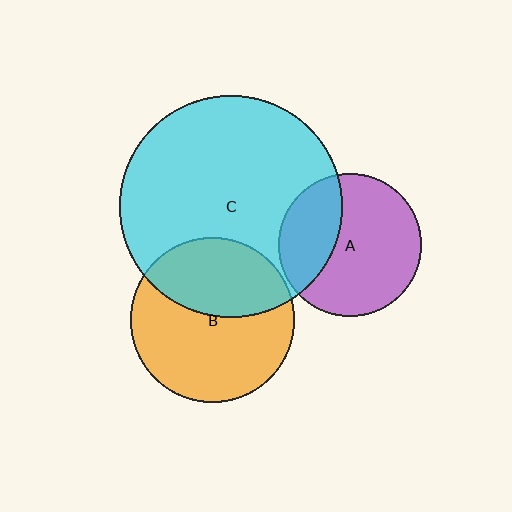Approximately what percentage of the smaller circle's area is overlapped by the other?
Approximately 30%.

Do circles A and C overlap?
Yes.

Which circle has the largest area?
Circle C (cyan).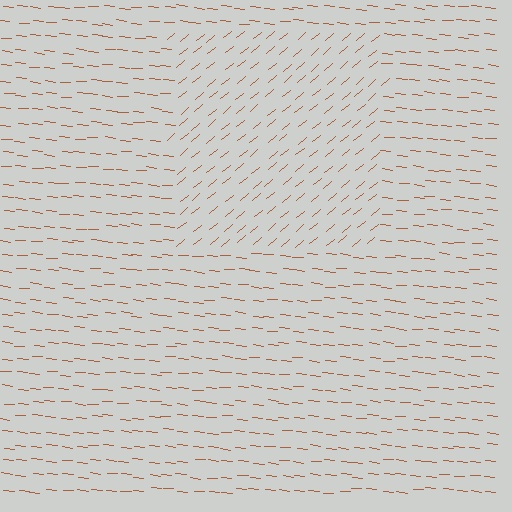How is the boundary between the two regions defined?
The boundary is defined purely by a change in line orientation (approximately 45 degrees difference). All lines are the same color and thickness.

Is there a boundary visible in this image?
Yes, there is a texture boundary formed by a change in line orientation.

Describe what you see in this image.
The image is filled with small brown line segments. A rectangle region in the image has lines oriented differently from the surrounding lines, creating a visible texture boundary.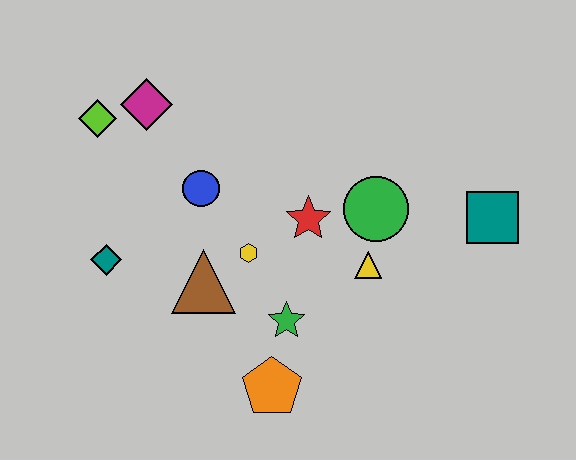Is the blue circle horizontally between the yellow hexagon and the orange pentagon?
No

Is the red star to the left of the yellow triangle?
Yes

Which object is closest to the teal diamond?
The brown triangle is closest to the teal diamond.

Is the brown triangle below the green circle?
Yes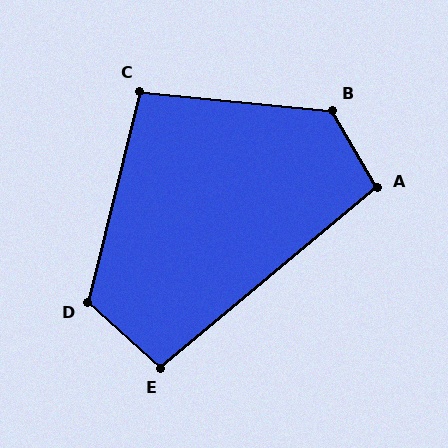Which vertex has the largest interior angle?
B, at approximately 125 degrees.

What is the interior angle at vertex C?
Approximately 98 degrees (obtuse).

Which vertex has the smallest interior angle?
E, at approximately 98 degrees.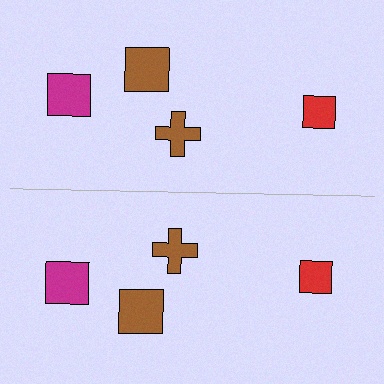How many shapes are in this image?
There are 8 shapes in this image.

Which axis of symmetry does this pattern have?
The pattern has a horizontal axis of symmetry running through the center of the image.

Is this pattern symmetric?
Yes, this pattern has bilateral (reflection) symmetry.